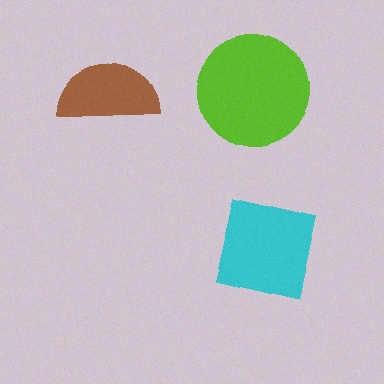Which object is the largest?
The lime circle.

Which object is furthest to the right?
The cyan square is rightmost.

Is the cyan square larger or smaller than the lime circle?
Smaller.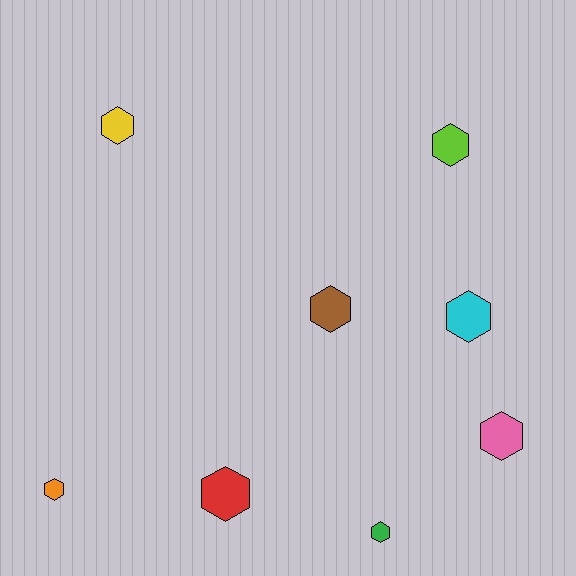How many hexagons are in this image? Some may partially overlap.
There are 8 hexagons.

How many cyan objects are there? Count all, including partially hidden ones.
There is 1 cyan object.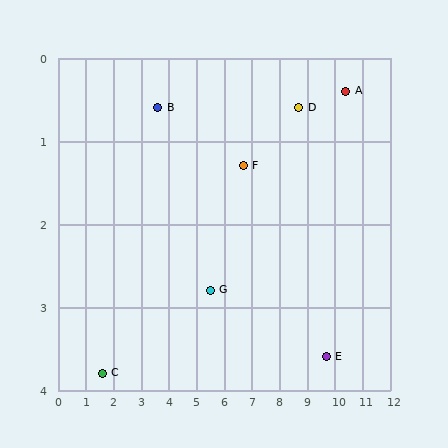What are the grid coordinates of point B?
Point B is at approximately (3.6, 0.6).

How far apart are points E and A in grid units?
Points E and A are about 3.3 grid units apart.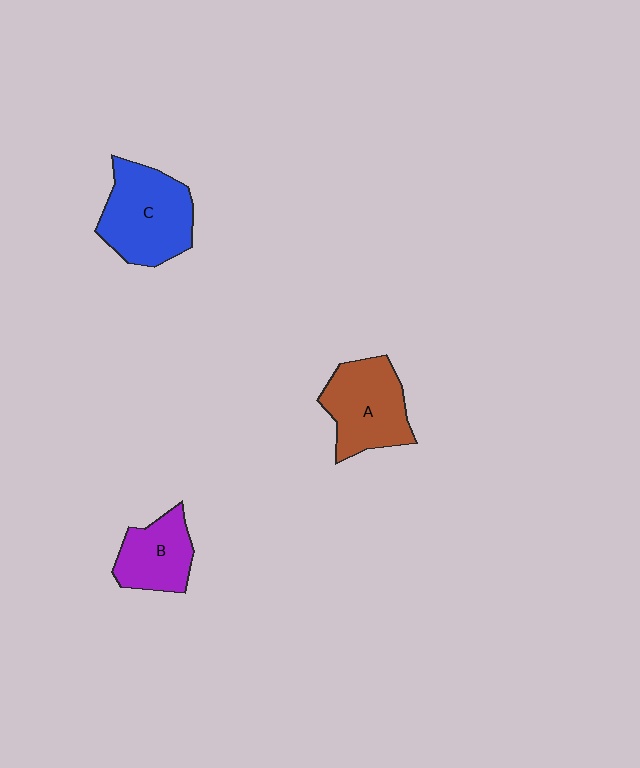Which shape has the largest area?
Shape C (blue).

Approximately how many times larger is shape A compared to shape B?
Approximately 1.4 times.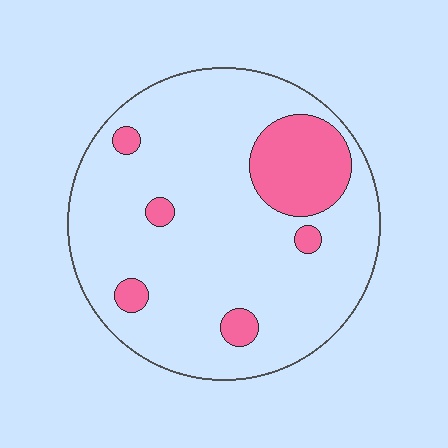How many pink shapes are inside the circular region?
6.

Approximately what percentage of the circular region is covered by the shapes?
Approximately 15%.